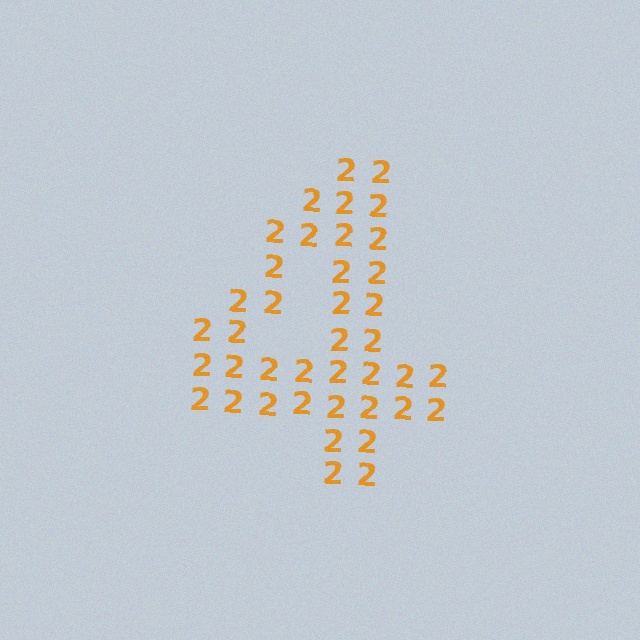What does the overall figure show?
The overall figure shows the digit 4.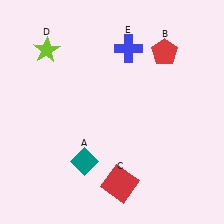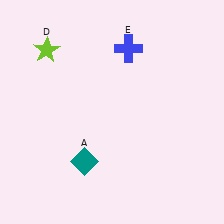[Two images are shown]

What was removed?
The red square (C), the red pentagon (B) were removed in Image 2.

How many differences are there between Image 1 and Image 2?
There are 2 differences between the two images.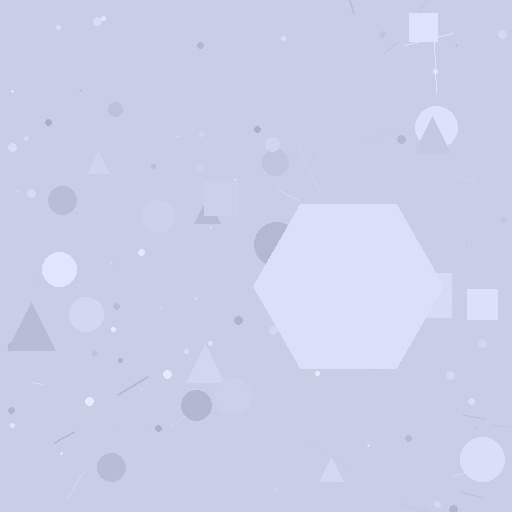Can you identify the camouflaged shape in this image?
The camouflaged shape is a hexagon.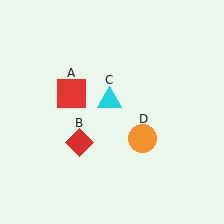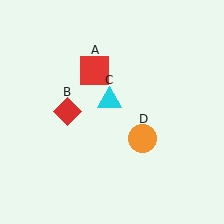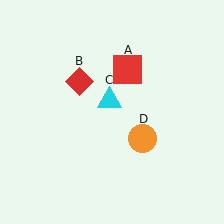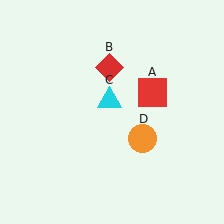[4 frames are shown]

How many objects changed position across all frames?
2 objects changed position: red square (object A), red diamond (object B).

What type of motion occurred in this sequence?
The red square (object A), red diamond (object B) rotated clockwise around the center of the scene.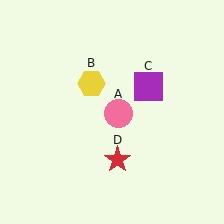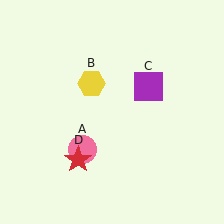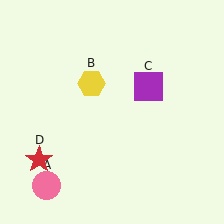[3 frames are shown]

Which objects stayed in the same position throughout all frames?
Yellow hexagon (object B) and purple square (object C) remained stationary.